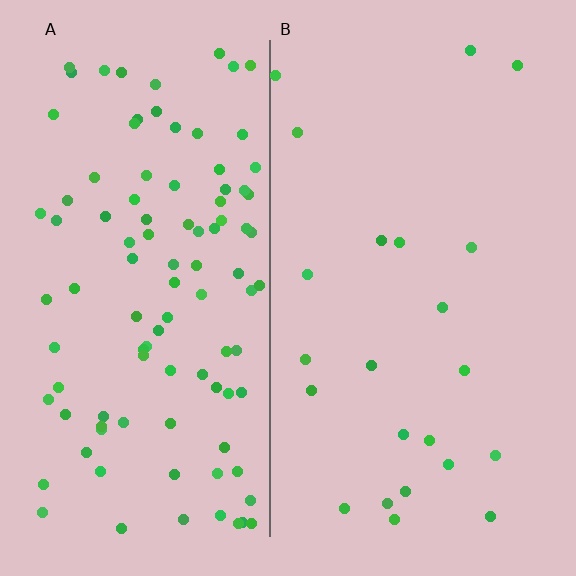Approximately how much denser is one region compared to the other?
Approximately 4.5× — region A over region B.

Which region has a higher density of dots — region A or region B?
A (the left).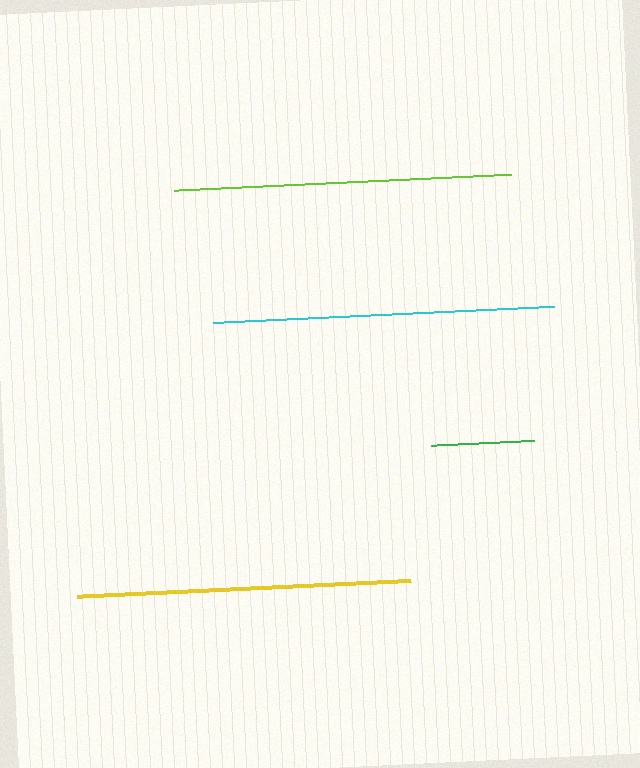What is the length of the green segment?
The green segment is approximately 103 pixels long.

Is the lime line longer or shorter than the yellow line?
The lime line is longer than the yellow line.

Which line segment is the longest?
The cyan line is the longest at approximately 340 pixels.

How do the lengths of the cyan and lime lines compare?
The cyan and lime lines are approximately the same length.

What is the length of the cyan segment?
The cyan segment is approximately 340 pixels long.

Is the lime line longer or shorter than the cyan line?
The cyan line is longer than the lime line.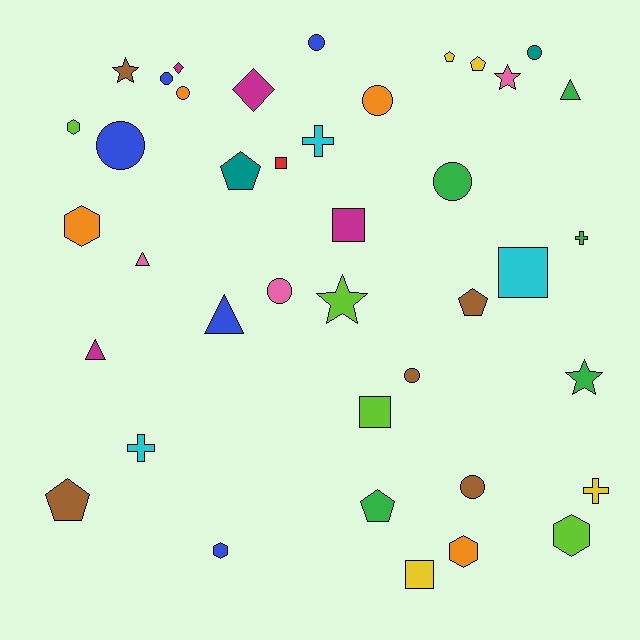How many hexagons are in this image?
There are 5 hexagons.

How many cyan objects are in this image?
There are 3 cyan objects.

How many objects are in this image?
There are 40 objects.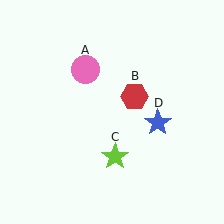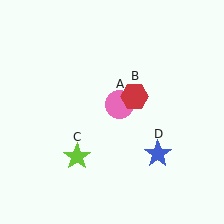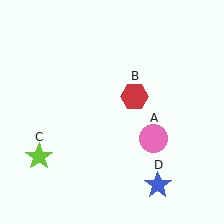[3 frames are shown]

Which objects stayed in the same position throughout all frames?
Red hexagon (object B) remained stationary.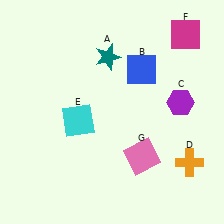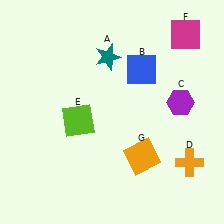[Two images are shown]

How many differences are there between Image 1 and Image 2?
There are 2 differences between the two images.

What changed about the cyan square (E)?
In Image 1, E is cyan. In Image 2, it changed to lime.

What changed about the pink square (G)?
In Image 1, G is pink. In Image 2, it changed to orange.